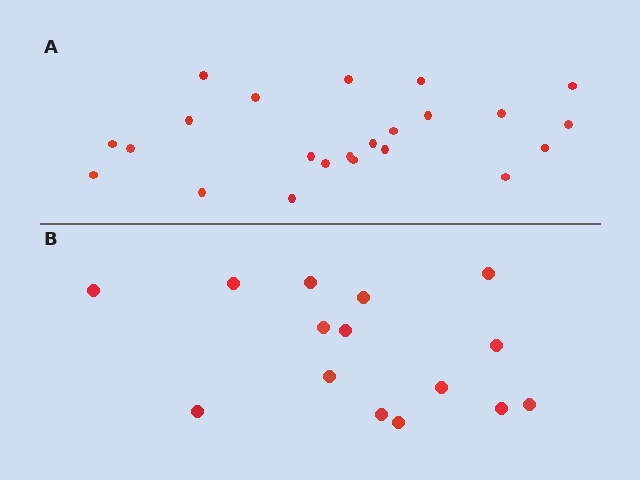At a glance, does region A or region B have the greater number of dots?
Region A (the top region) has more dots.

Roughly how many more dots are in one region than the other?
Region A has roughly 8 or so more dots than region B.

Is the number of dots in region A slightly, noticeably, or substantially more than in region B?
Region A has substantially more. The ratio is roughly 1.5 to 1.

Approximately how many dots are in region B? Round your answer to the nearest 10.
About 20 dots. (The exact count is 15, which rounds to 20.)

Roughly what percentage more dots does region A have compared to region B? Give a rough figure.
About 55% more.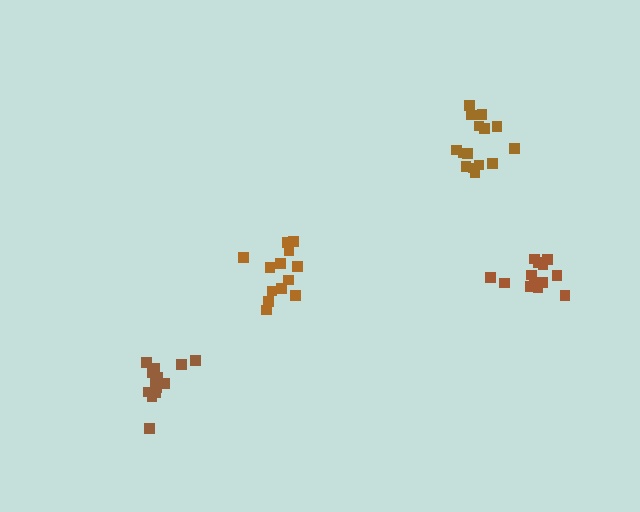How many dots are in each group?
Group 1: 15 dots, Group 2: 13 dots, Group 3: 13 dots, Group 4: 13 dots (54 total).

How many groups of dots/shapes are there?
There are 4 groups.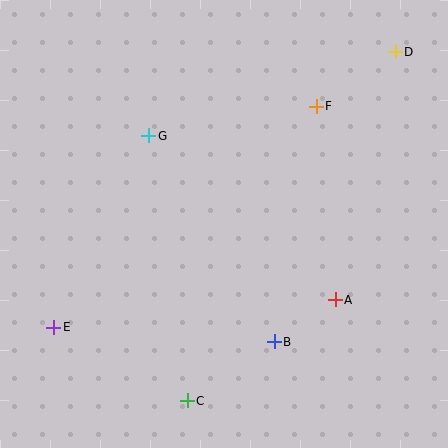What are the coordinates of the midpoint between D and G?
The midpoint between D and G is at (272, 94).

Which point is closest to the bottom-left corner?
Point E is closest to the bottom-left corner.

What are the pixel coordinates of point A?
Point A is at (335, 300).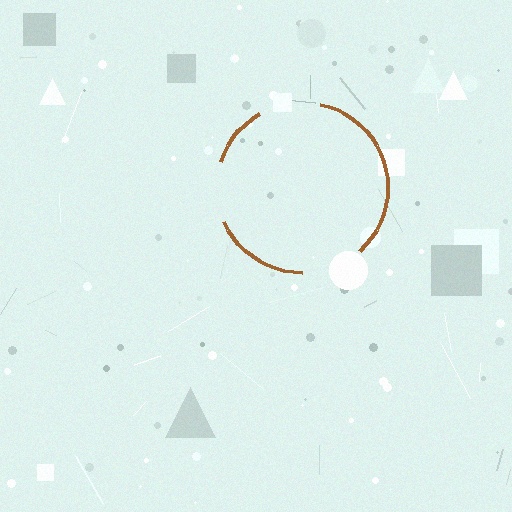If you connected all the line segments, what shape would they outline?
They would outline a circle.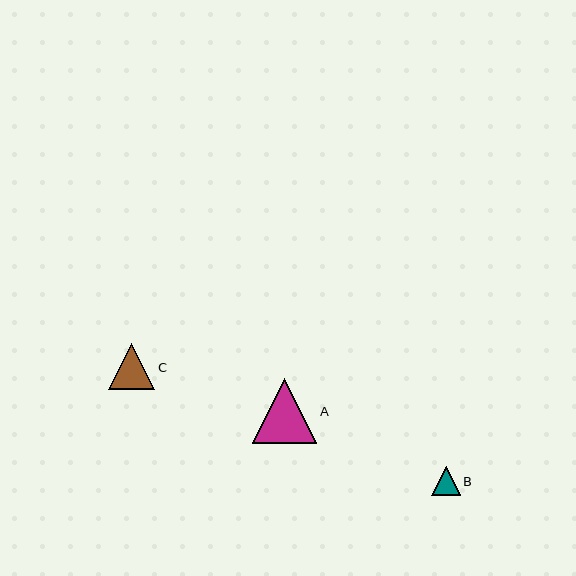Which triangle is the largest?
Triangle A is the largest with a size of approximately 65 pixels.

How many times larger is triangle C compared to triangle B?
Triangle C is approximately 1.6 times the size of triangle B.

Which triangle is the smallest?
Triangle B is the smallest with a size of approximately 29 pixels.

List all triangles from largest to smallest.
From largest to smallest: A, C, B.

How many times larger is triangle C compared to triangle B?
Triangle C is approximately 1.6 times the size of triangle B.